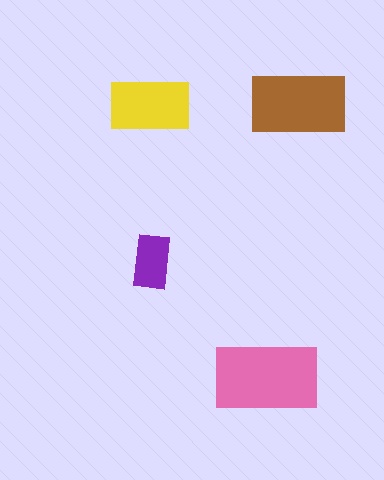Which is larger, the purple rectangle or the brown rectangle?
The brown one.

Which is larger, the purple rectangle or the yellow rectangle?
The yellow one.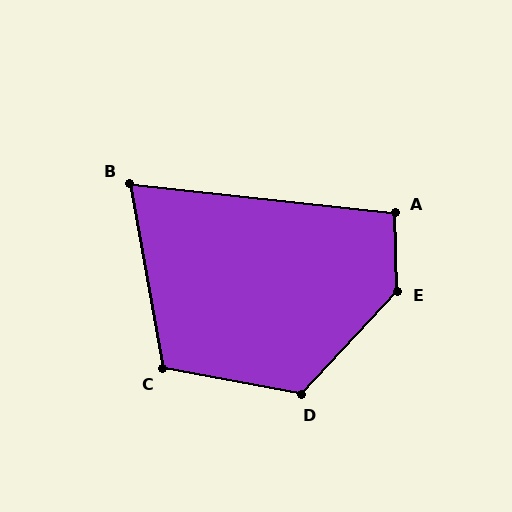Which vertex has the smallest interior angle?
B, at approximately 74 degrees.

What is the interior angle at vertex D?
Approximately 122 degrees (obtuse).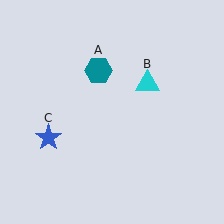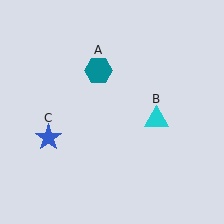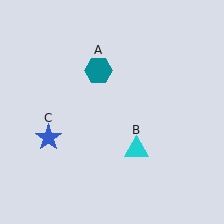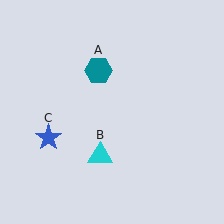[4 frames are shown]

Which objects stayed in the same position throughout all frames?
Teal hexagon (object A) and blue star (object C) remained stationary.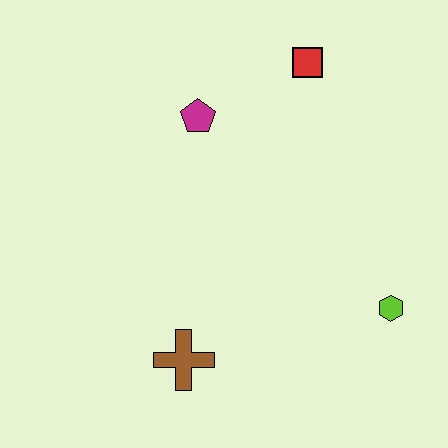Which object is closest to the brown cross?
The lime hexagon is closest to the brown cross.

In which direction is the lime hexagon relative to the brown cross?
The lime hexagon is to the right of the brown cross.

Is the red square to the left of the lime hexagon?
Yes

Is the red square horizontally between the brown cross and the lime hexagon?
Yes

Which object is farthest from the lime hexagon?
The magenta pentagon is farthest from the lime hexagon.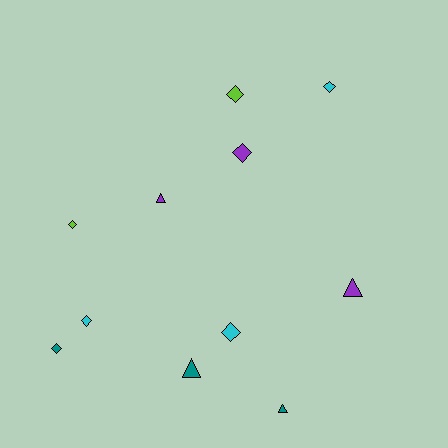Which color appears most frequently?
Cyan, with 3 objects.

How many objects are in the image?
There are 11 objects.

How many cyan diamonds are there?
There are 3 cyan diamonds.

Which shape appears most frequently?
Diamond, with 7 objects.